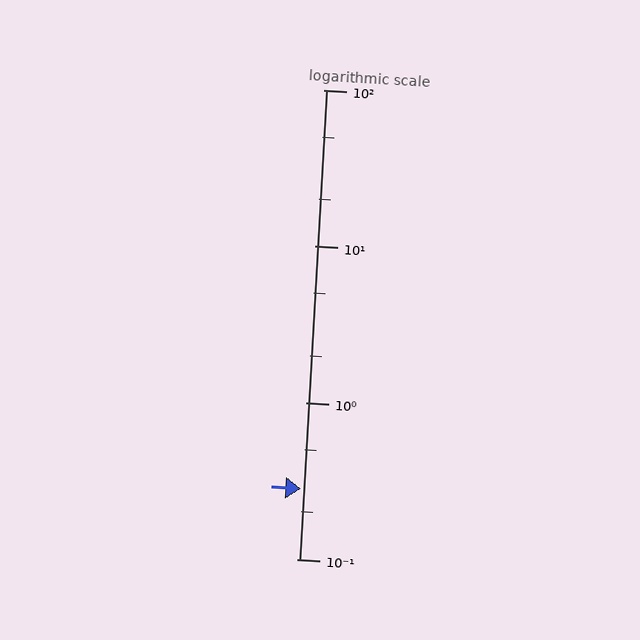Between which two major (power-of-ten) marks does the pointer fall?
The pointer is between 0.1 and 1.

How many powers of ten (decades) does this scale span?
The scale spans 3 decades, from 0.1 to 100.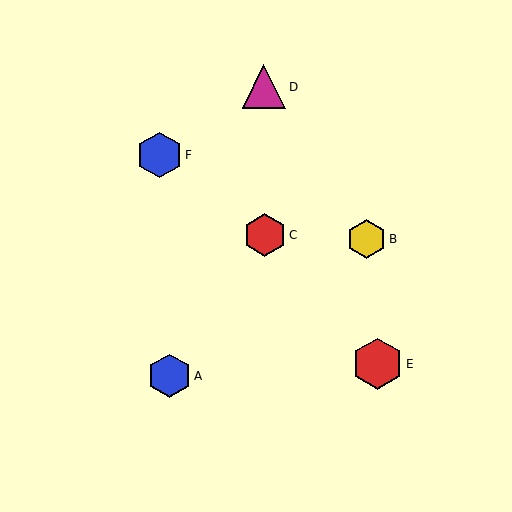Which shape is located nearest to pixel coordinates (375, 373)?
The red hexagon (labeled E) at (377, 364) is nearest to that location.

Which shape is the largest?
The red hexagon (labeled E) is the largest.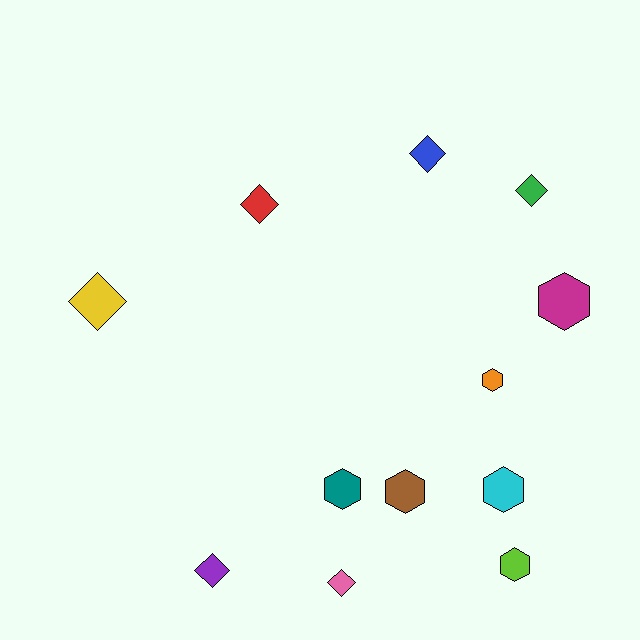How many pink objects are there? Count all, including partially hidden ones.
There is 1 pink object.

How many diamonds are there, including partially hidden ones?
There are 6 diamonds.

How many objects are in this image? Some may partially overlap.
There are 12 objects.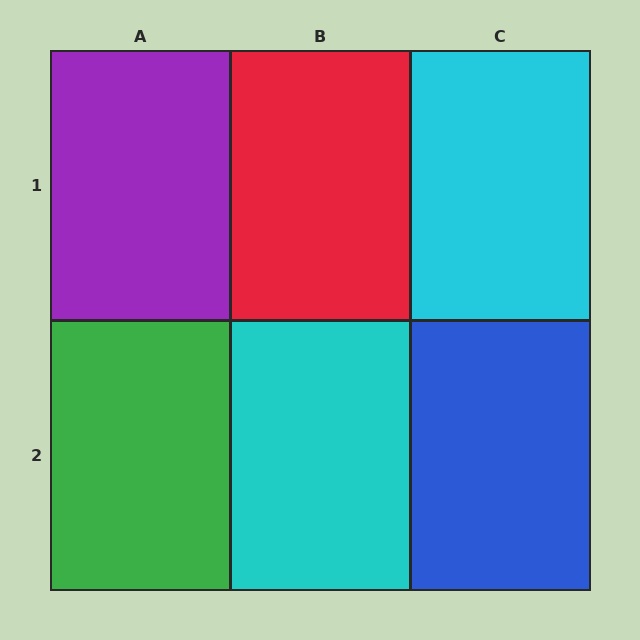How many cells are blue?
1 cell is blue.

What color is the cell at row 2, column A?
Green.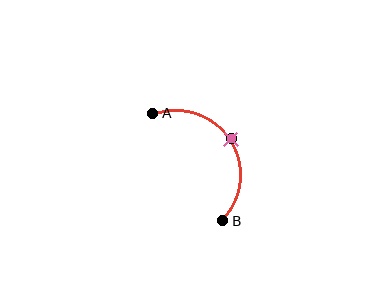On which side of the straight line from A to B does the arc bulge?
The arc bulges to the right of the straight line connecting A and B.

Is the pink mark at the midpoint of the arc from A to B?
Yes. The pink mark lies on the arc at equal arc-length from both A and B — it is the arc midpoint.